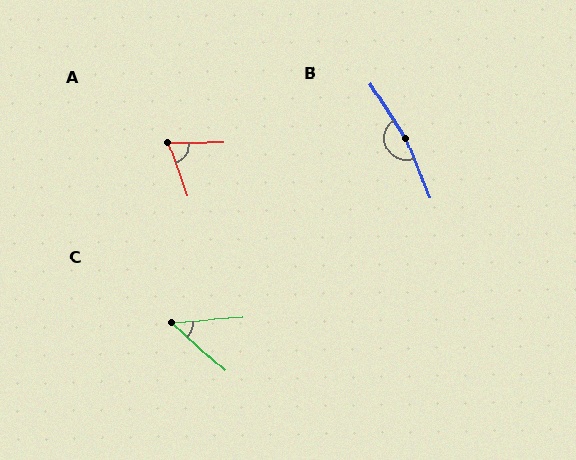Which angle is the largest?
B, at approximately 169 degrees.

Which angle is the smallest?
C, at approximately 47 degrees.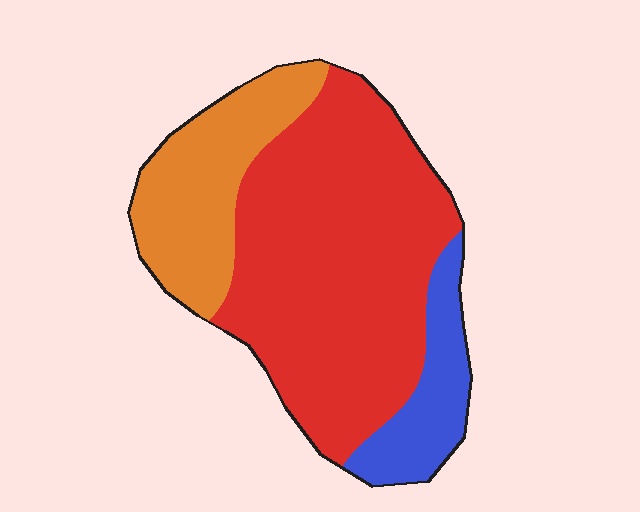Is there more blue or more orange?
Orange.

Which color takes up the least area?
Blue, at roughly 15%.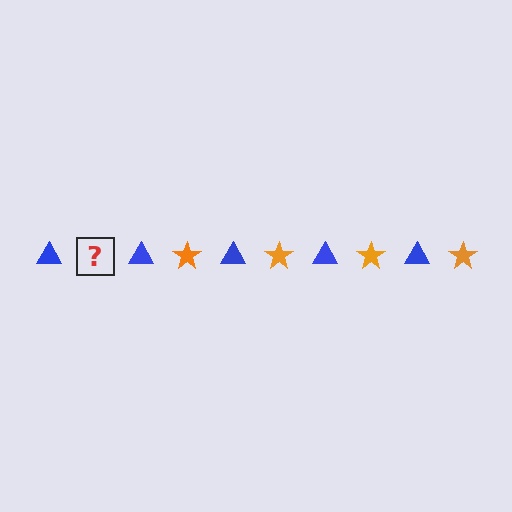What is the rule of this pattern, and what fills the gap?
The rule is that the pattern alternates between blue triangle and orange star. The gap should be filled with an orange star.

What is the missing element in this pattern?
The missing element is an orange star.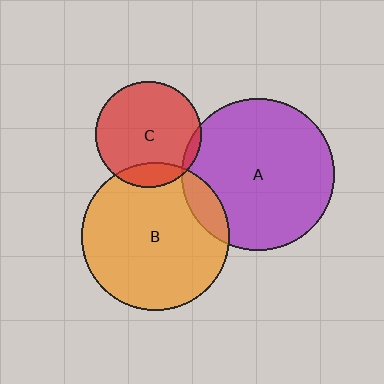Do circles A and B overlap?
Yes.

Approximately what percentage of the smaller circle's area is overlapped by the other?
Approximately 10%.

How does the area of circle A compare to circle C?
Approximately 2.1 times.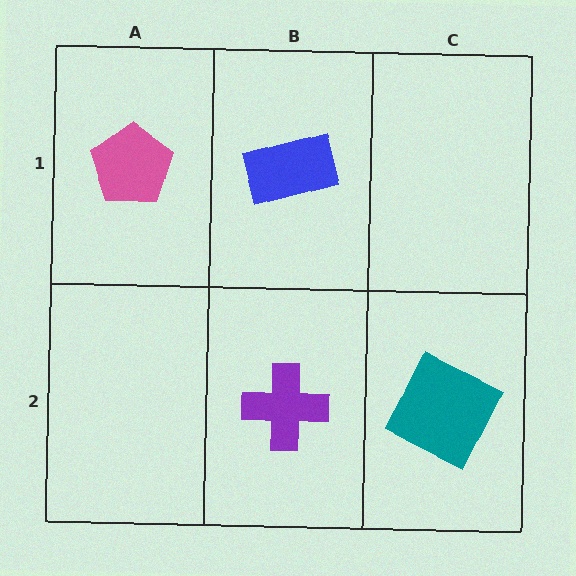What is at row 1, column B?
A blue rectangle.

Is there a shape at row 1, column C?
No, that cell is empty.